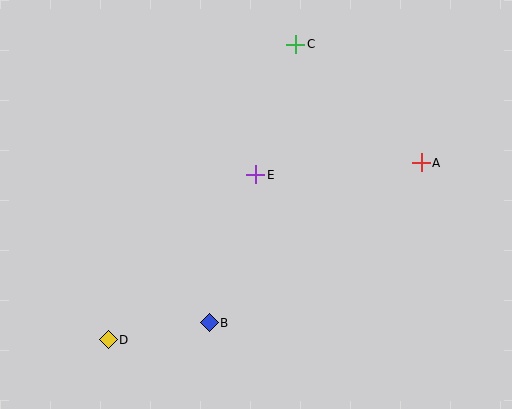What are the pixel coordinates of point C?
Point C is at (296, 44).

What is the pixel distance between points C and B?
The distance between C and B is 291 pixels.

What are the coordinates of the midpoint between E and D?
The midpoint between E and D is at (182, 257).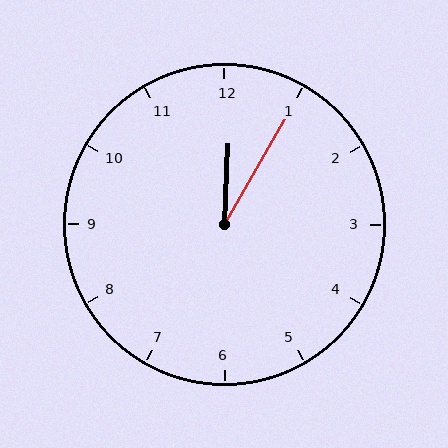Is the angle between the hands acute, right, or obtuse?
It is acute.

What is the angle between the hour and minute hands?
Approximately 28 degrees.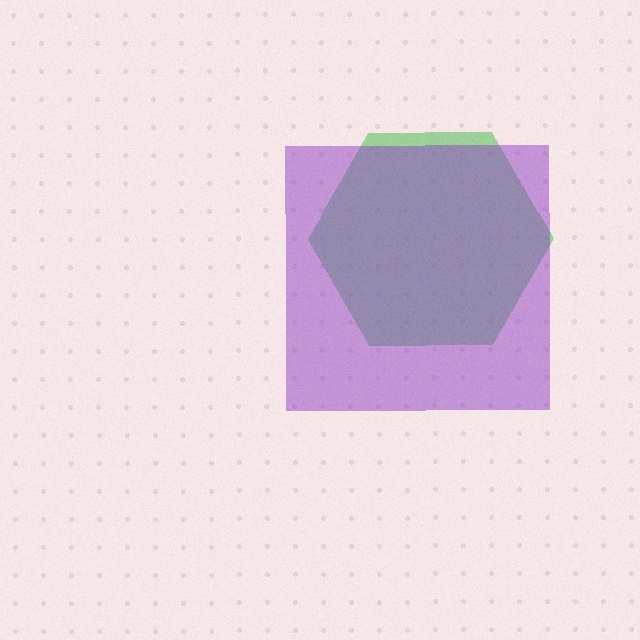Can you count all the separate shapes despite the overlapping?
Yes, there are 2 separate shapes.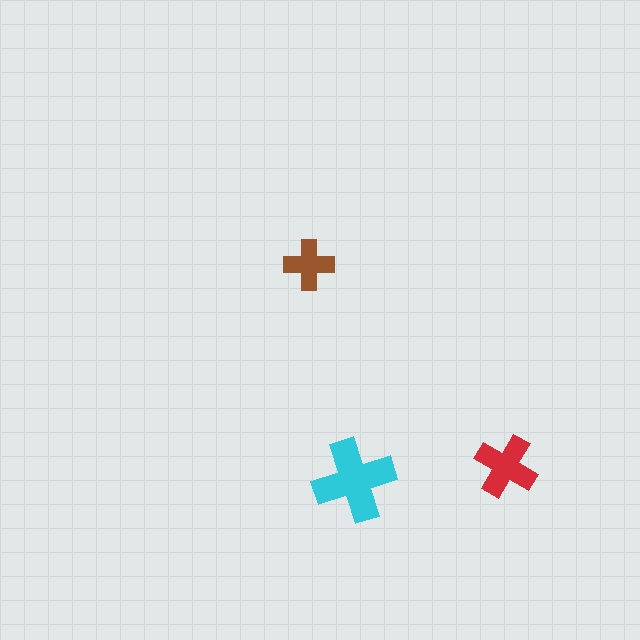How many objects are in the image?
There are 3 objects in the image.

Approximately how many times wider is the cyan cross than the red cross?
About 1.5 times wider.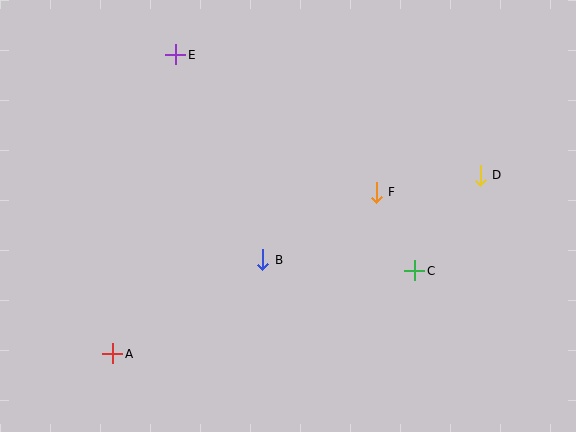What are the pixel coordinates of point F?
Point F is at (376, 192).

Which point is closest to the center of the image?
Point B at (263, 260) is closest to the center.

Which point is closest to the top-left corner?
Point E is closest to the top-left corner.